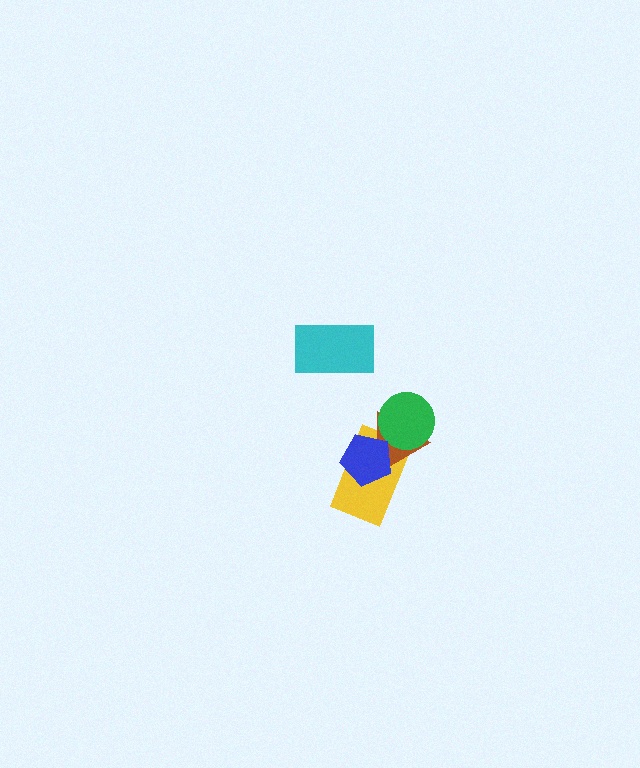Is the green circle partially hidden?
No, no other shape covers it.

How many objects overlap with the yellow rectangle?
3 objects overlap with the yellow rectangle.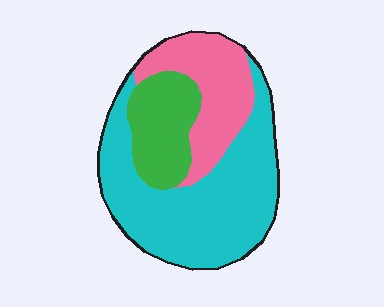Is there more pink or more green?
Pink.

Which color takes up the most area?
Cyan, at roughly 55%.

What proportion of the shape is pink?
Pink takes up about one quarter (1/4) of the shape.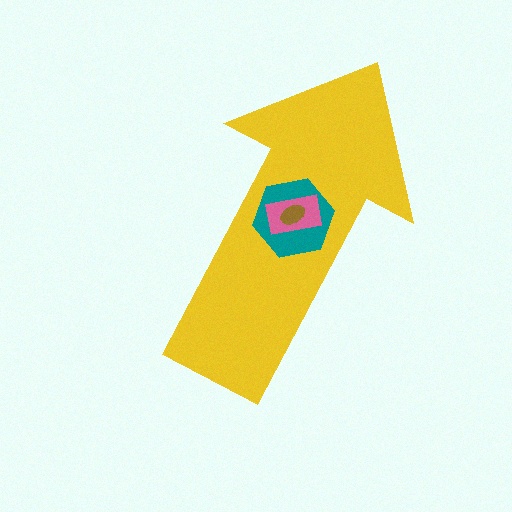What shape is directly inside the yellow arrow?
The teal hexagon.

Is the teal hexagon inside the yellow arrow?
Yes.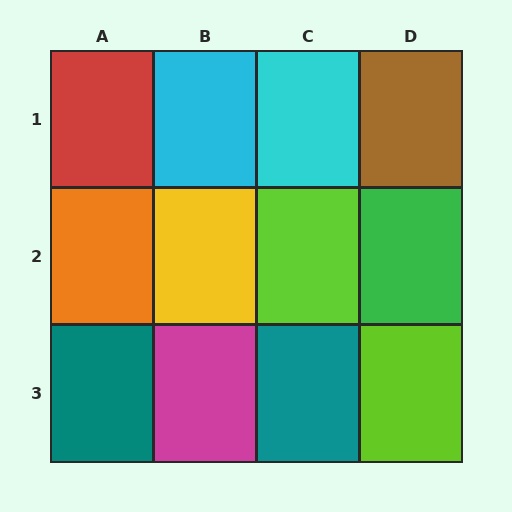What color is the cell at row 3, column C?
Teal.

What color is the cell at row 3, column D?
Lime.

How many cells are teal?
2 cells are teal.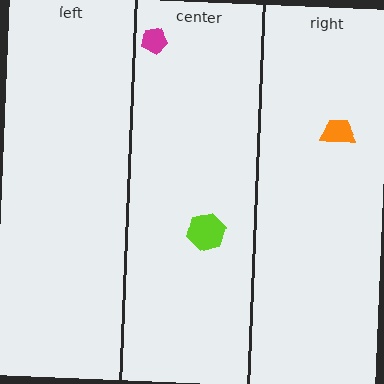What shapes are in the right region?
The orange trapezoid.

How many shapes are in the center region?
2.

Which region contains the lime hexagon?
The center region.